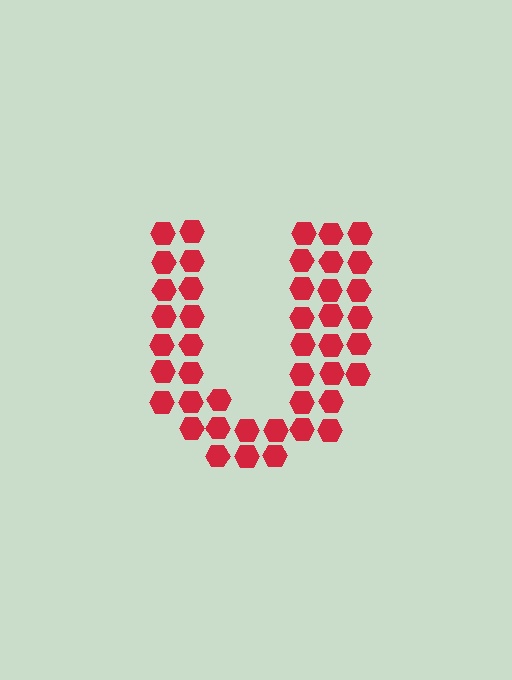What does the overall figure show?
The overall figure shows the letter U.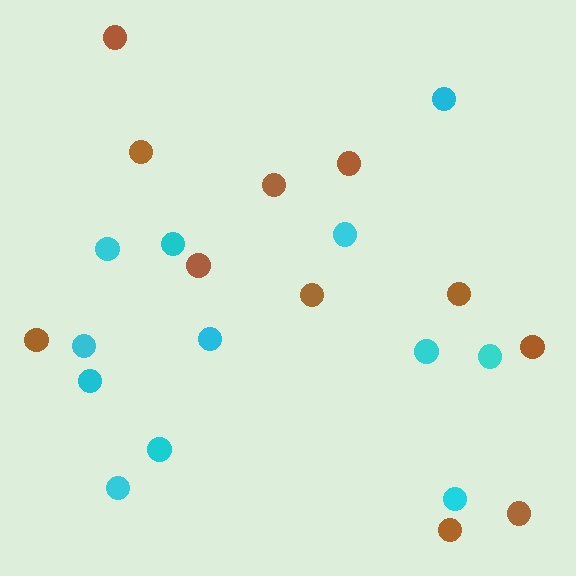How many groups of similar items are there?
There are 2 groups: one group of brown circles (11) and one group of cyan circles (12).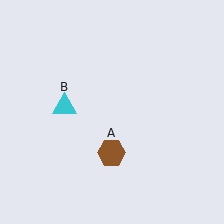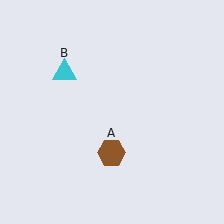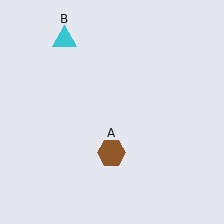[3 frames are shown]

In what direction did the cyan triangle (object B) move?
The cyan triangle (object B) moved up.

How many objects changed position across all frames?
1 object changed position: cyan triangle (object B).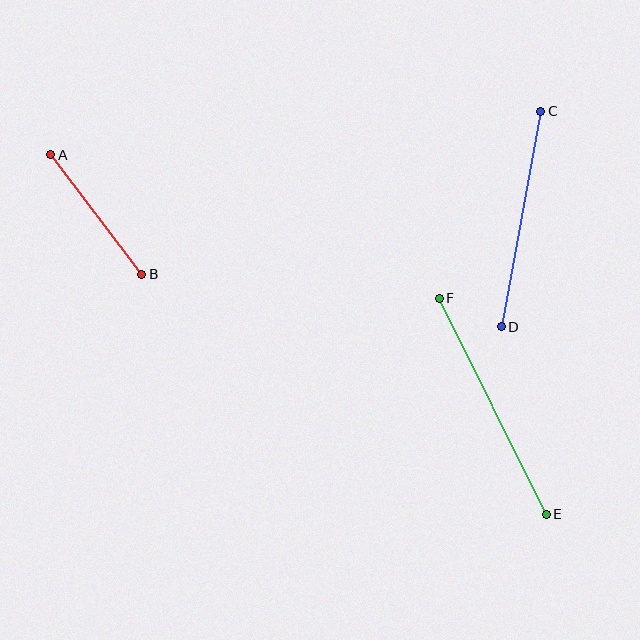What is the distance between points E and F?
The distance is approximately 241 pixels.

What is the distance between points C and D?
The distance is approximately 219 pixels.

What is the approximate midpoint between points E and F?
The midpoint is at approximately (493, 406) pixels.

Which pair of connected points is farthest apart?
Points E and F are farthest apart.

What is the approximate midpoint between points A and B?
The midpoint is at approximately (96, 214) pixels.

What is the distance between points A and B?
The distance is approximately 150 pixels.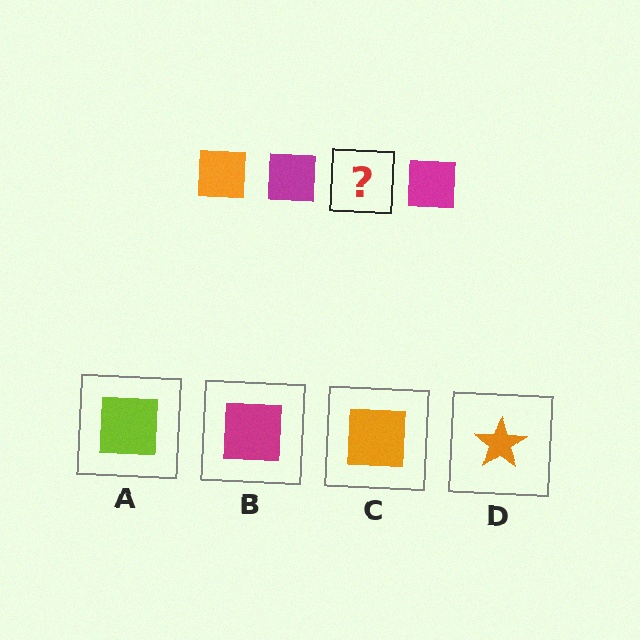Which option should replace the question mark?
Option C.